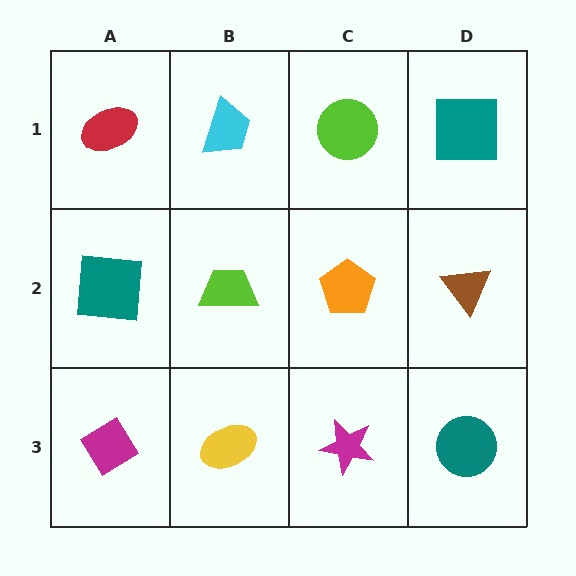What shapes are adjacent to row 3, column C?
An orange pentagon (row 2, column C), a yellow ellipse (row 3, column B), a teal circle (row 3, column D).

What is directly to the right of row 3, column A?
A yellow ellipse.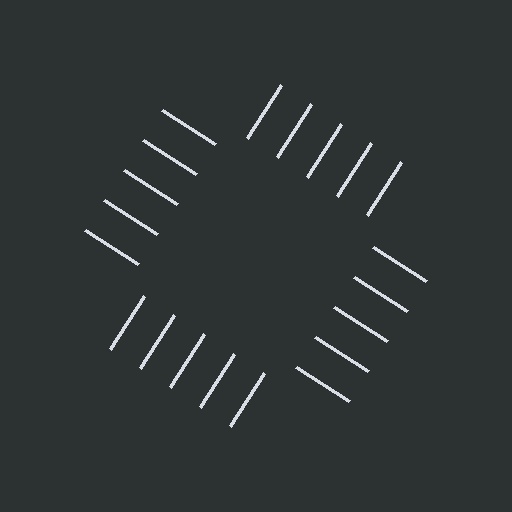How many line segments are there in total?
20 — 5 along each of the 4 edges.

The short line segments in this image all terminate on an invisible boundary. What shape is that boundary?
An illusory square — the line segments terminate on its edges but no continuous stroke is drawn.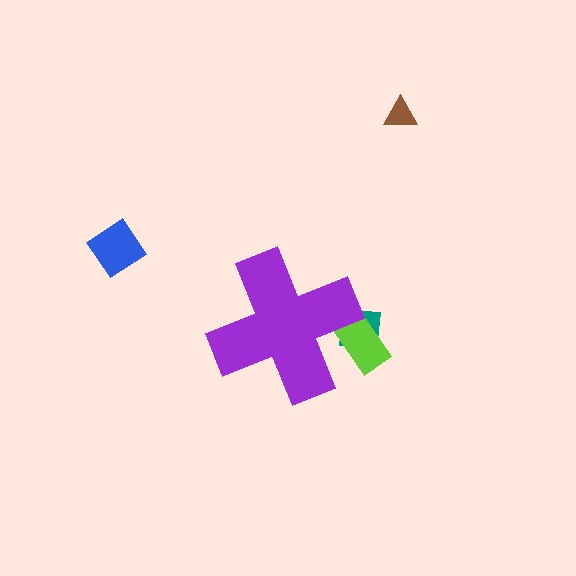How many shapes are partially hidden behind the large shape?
2 shapes are partially hidden.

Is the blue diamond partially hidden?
No, the blue diamond is fully visible.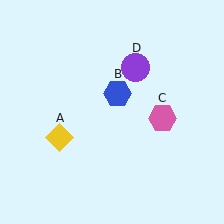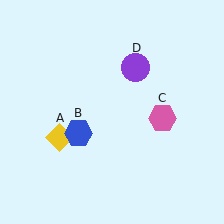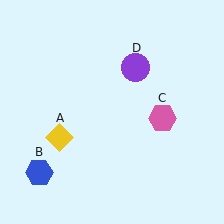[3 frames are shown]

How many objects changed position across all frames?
1 object changed position: blue hexagon (object B).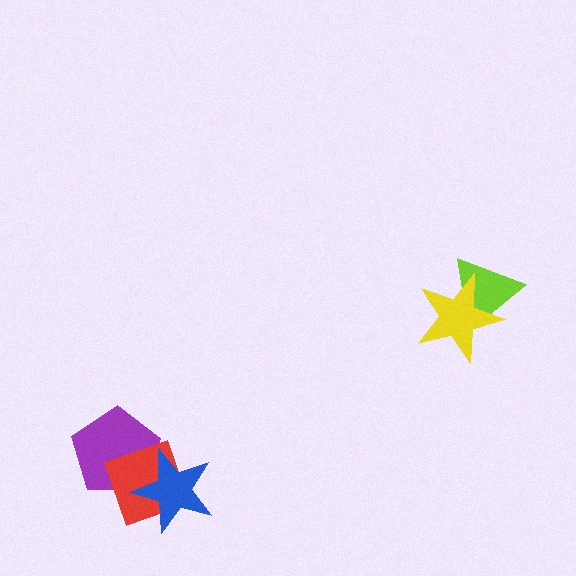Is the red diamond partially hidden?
Yes, it is partially covered by another shape.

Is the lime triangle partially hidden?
Yes, it is partially covered by another shape.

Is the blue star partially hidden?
No, no other shape covers it.